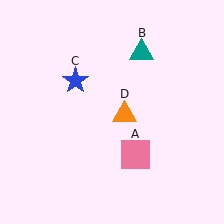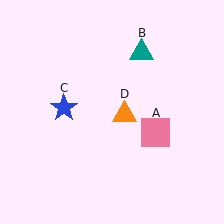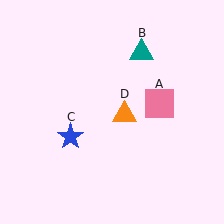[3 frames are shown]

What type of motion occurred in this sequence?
The pink square (object A), blue star (object C) rotated counterclockwise around the center of the scene.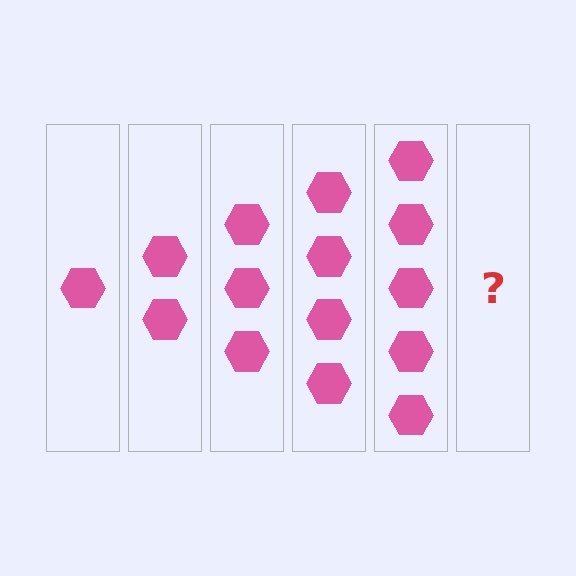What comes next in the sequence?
The next element should be 6 hexagons.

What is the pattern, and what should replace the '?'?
The pattern is that each step adds one more hexagon. The '?' should be 6 hexagons.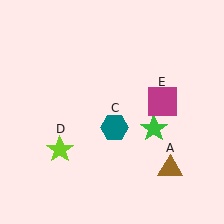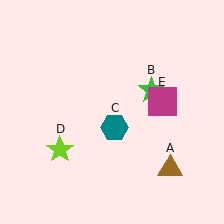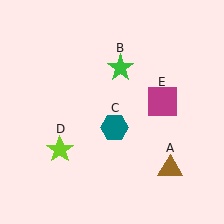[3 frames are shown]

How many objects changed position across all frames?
1 object changed position: green star (object B).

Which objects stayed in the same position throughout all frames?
Brown triangle (object A) and teal hexagon (object C) and lime star (object D) and magenta square (object E) remained stationary.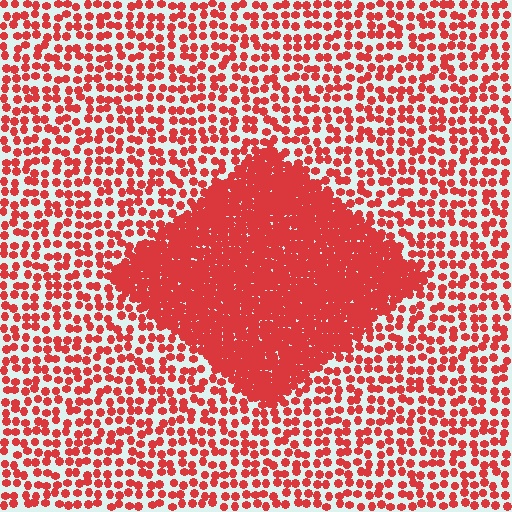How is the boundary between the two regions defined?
The boundary is defined by a change in element density (approximately 2.8x ratio). All elements are the same color, size, and shape.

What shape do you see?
I see a diamond.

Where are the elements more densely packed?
The elements are more densely packed inside the diamond boundary.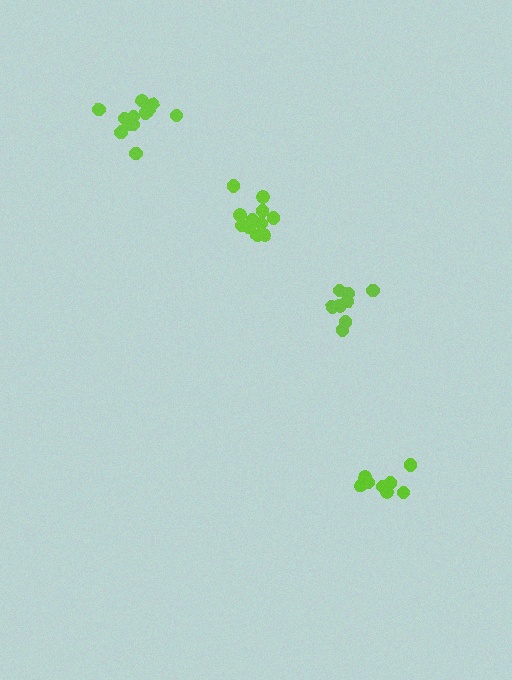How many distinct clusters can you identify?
There are 4 distinct clusters.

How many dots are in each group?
Group 1: 11 dots, Group 2: 14 dots, Group 3: 8 dots, Group 4: 8 dots (41 total).